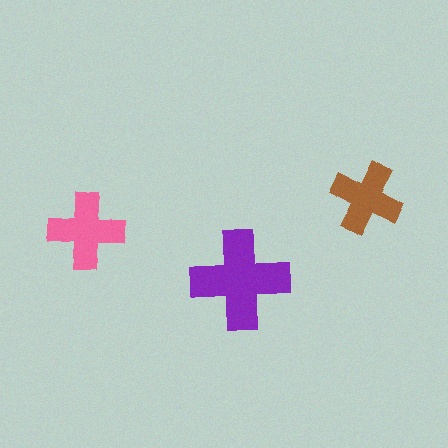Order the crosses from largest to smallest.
the purple one, the pink one, the brown one.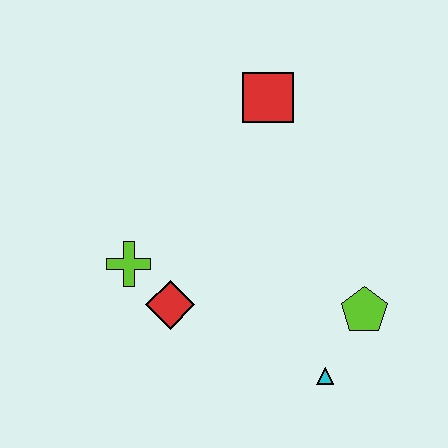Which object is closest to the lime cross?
The red diamond is closest to the lime cross.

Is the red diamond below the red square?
Yes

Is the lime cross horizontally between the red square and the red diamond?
No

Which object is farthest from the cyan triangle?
The red square is farthest from the cyan triangle.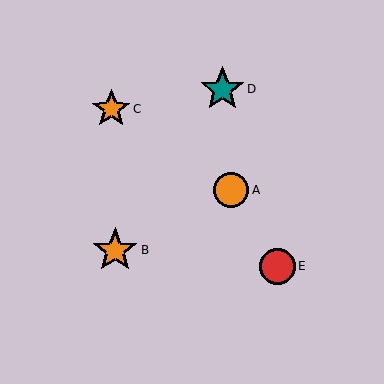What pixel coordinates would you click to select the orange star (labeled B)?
Click at (115, 250) to select the orange star B.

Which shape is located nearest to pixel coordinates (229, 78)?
The teal star (labeled D) at (222, 89) is nearest to that location.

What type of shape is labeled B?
Shape B is an orange star.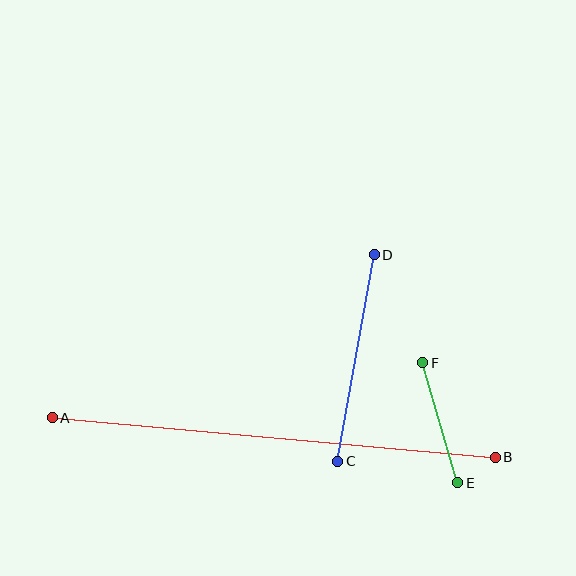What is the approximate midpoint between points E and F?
The midpoint is at approximately (440, 423) pixels.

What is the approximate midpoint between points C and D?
The midpoint is at approximately (356, 358) pixels.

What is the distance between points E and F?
The distance is approximately 125 pixels.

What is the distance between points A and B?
The distance is approximately 445 pixels.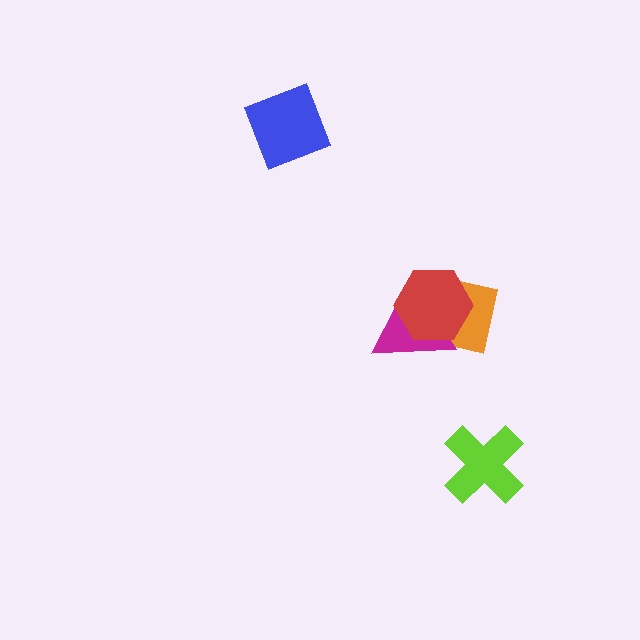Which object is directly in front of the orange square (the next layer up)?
The magenta triangle is directly in front of the orange square.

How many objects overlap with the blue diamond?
0 objects overlap with the blue diamond.